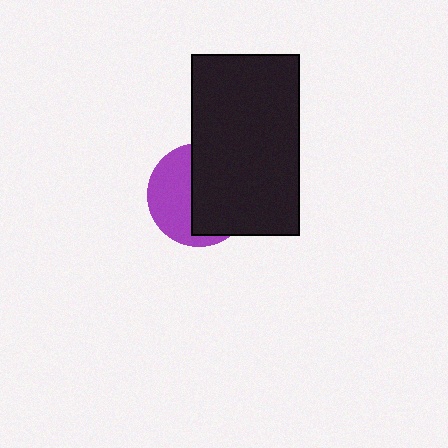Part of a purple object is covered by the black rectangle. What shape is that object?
It is a circle.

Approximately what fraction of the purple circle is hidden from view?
Roughly 55% of the purple circle is hidden behind the black rectangle.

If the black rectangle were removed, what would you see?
You would see the complete purple circle.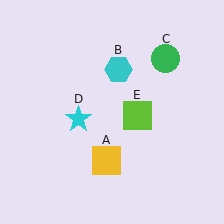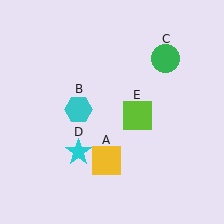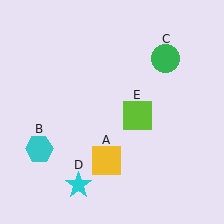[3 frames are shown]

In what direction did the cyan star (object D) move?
The cyan star (object D) moved down.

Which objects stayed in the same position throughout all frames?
Yellow square (object A) and green circle (object C) and lime square (object E) remained stationary.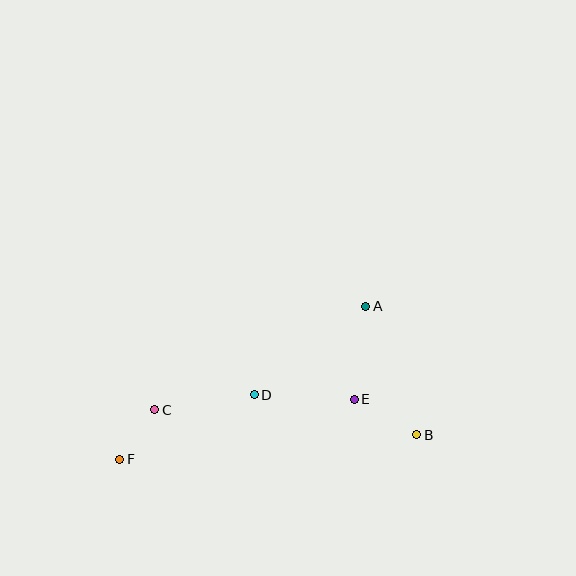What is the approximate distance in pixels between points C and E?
The distance between C and E is approximately 200 pixels.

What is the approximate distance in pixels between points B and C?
The distance between B and C is approximately 263 pixels.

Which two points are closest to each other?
Points C and F are closest to each other.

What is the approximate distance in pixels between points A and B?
The distance between A and B is approximately 138 pixels.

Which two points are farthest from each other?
Points B and F are farthest from each other.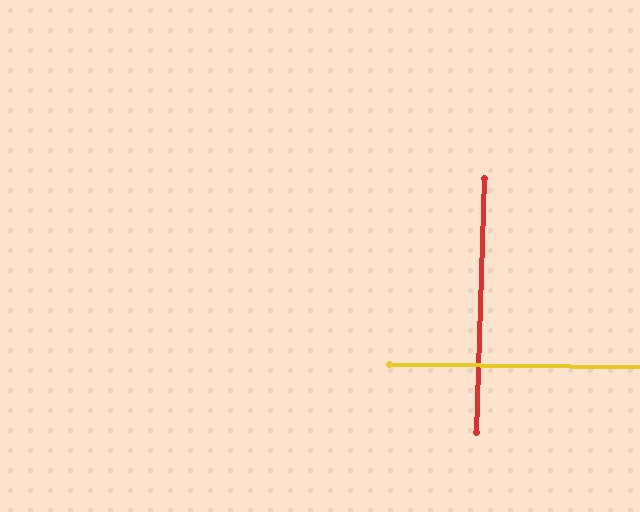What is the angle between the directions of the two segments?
Approximately 89 degrees.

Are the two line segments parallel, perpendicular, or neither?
Perpendicular — they meet at approximately 89°.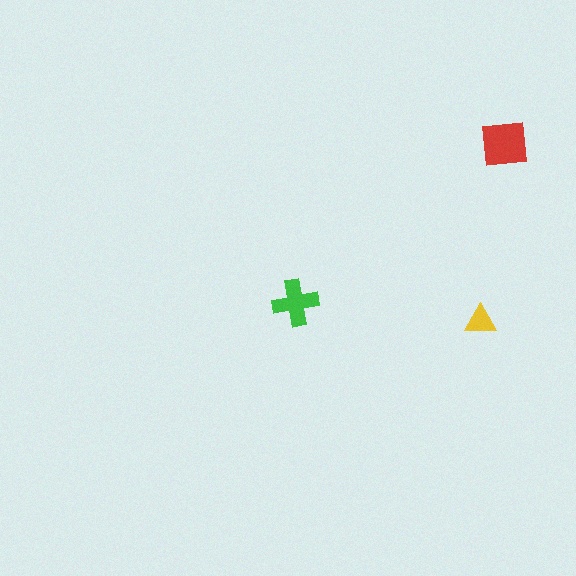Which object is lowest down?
The yellow triangle is bottommost.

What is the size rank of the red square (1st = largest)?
1st.